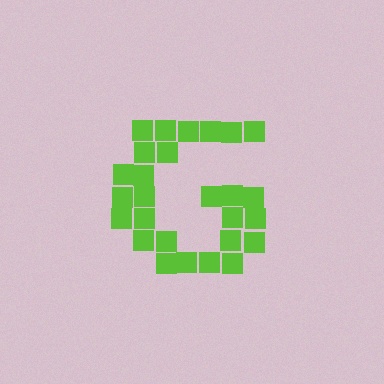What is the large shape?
The large shape is the letter G.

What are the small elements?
The small elements are squares.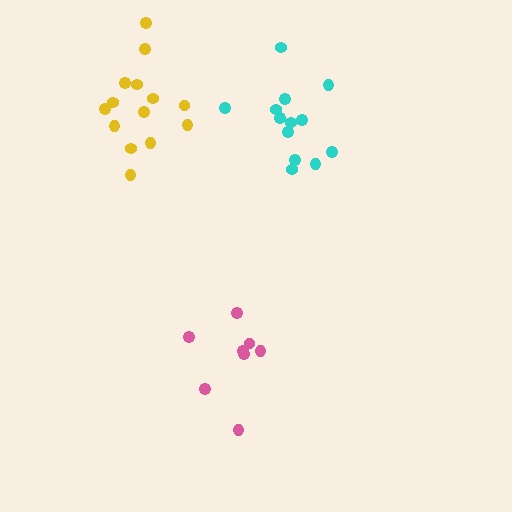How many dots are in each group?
Group 1: 8 dots, Group 2: 13 dots, Group 3: 14 dots (35 total).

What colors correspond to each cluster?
The clusters are colored: pink, cyan, yellow.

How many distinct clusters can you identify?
There are 3 distinct clusters.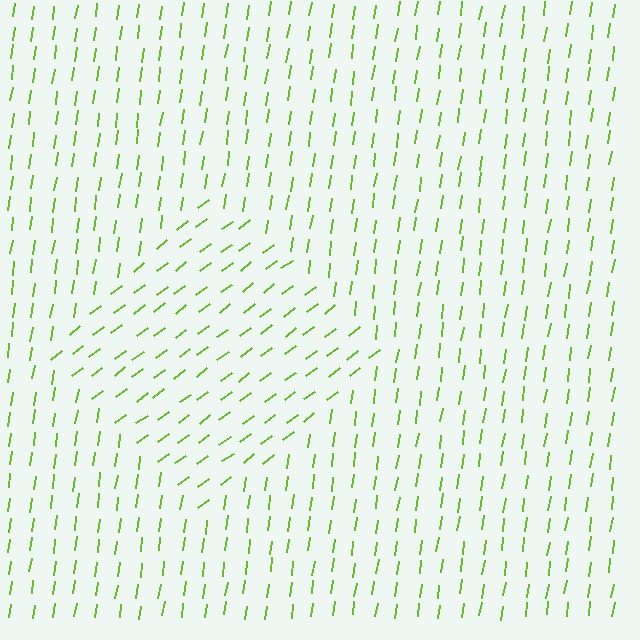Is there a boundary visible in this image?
Yes, there is a texture boundary formed by a change in line orientation.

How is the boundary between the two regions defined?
The boundary is defined purely by a change in line orientation (approximately 45 degrees difference). All lines are the same color and thickness.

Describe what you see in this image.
The image is filled with small lime line segments. A diamond region in the image has lines oriented differently from the surrounding lines, creating a visible texture boundary.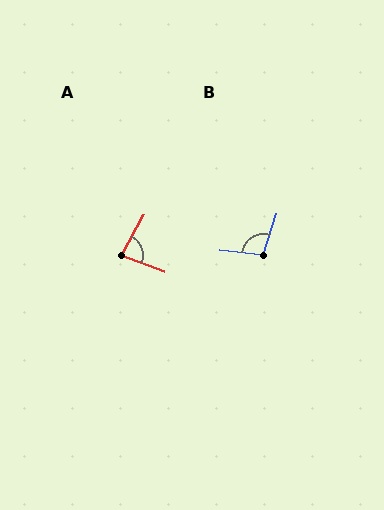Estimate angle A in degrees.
Approximately 81 degrees.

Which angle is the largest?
B, at approximately 102 degrees.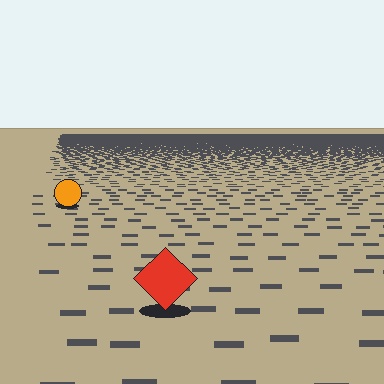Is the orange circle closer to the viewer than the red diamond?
No. The red diamond is closer — you can tell from the texture gradient: the ground texture is coarser near it.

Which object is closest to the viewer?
The red diamond is closest. The texture marks near it are larger and more spread out.